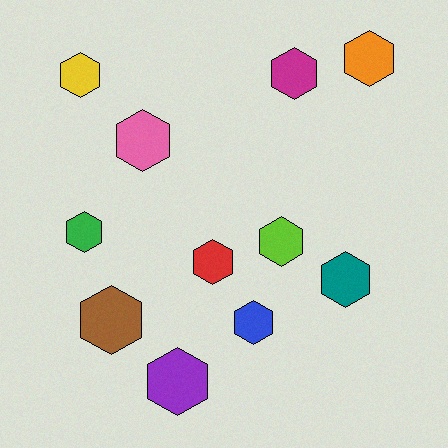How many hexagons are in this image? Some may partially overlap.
There are 11 hexagons.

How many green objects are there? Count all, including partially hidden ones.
There is 1 green object.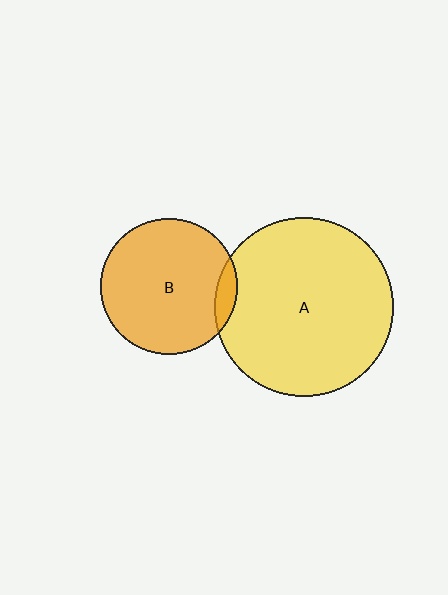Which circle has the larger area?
Circle A (yellow).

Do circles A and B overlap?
Yes.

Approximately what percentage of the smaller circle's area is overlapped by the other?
Approximately 10%.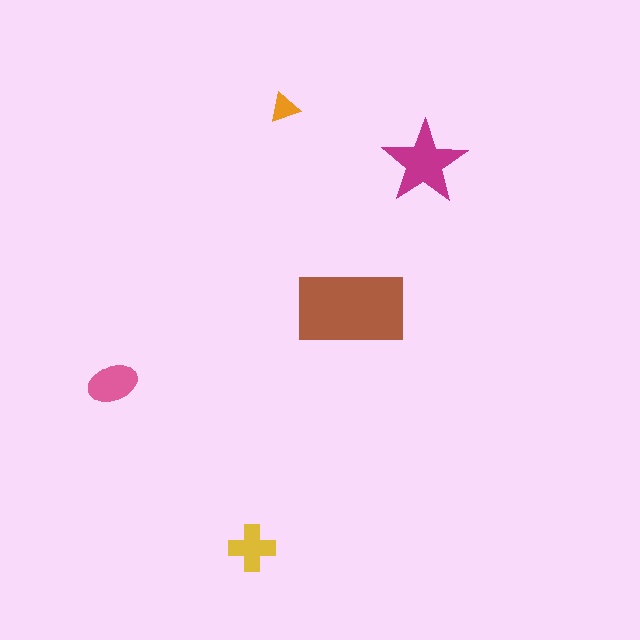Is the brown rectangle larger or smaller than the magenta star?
Larger.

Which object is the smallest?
The orange triangle.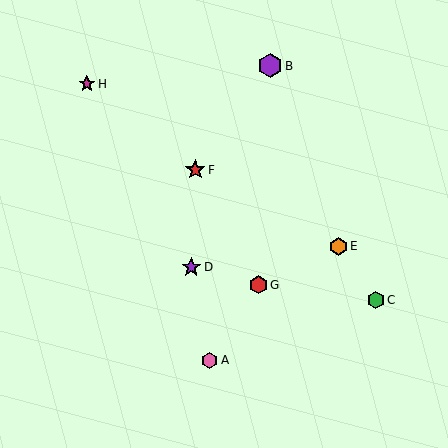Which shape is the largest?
The purple hexagon (labeled B) is the largest.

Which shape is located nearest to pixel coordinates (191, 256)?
The purple star (labeled D) at (191, 267) is nearest to that location.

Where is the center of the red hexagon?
The center of the red hexagon is at (258, 285).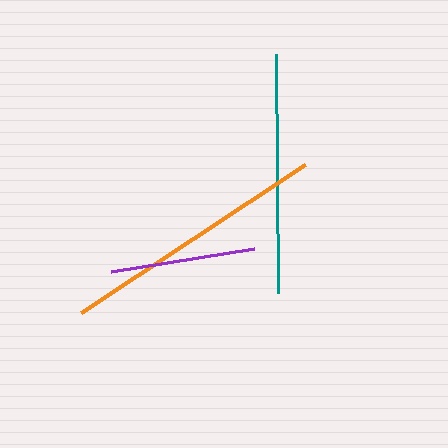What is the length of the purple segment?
The purple segment is approximately 144 pixels long.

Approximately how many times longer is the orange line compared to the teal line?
The orange line is approximately 1.1 times the length of the teal line.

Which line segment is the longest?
The orange line is the longest at approximately 269 pixels.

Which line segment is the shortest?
The purple line is the shortest at approximately 144 pixels.